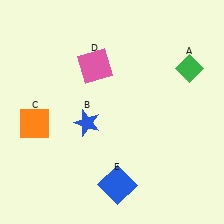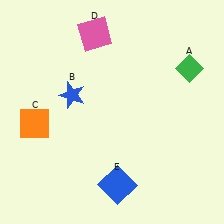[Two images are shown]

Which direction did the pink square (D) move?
The pink square (D) moved up.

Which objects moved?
The objects that moved are: the blue star (B), the pink square (D).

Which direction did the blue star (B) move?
The blue star (B) moved up.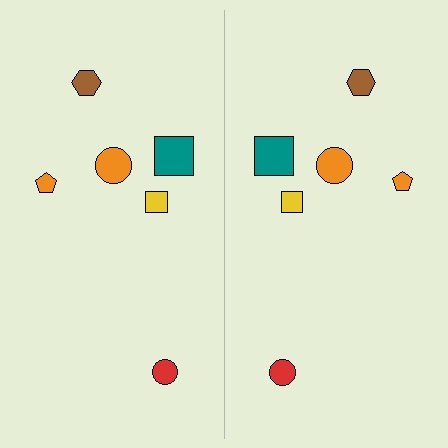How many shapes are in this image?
There are 12 shapes in this image.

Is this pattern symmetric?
Yes, this pattern has bilateral (reflection) symmetry.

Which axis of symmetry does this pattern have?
The pattern has a vertical axis of symmetry running through the center of the image.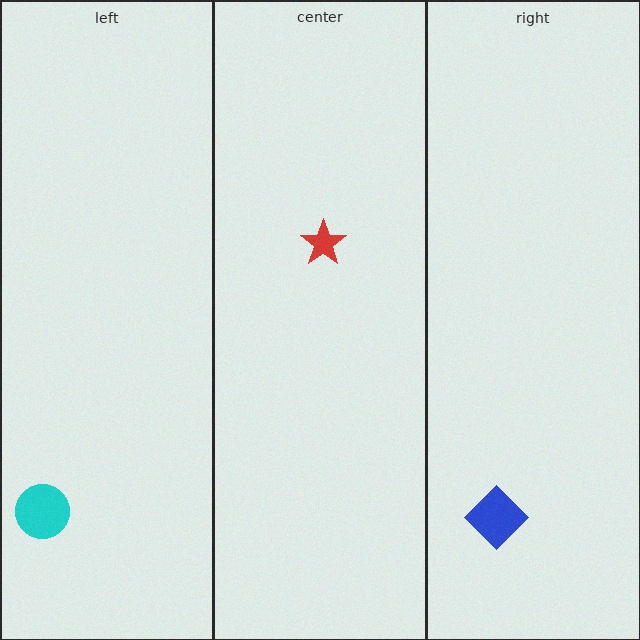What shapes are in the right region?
The blue diamond.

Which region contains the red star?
The center region.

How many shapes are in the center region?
1.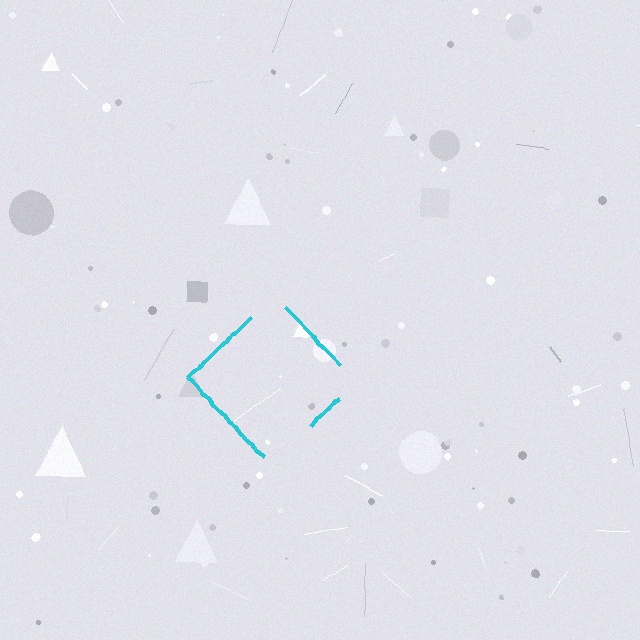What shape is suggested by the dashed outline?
The dashed outline suggests a diamond.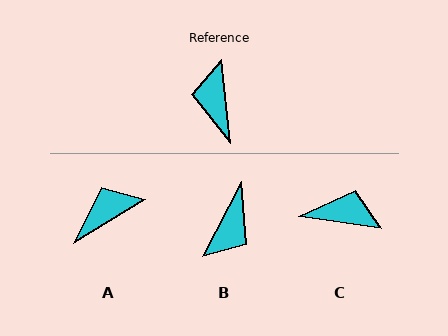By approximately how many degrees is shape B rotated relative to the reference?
Approximately 146 degrees counter-clockwise.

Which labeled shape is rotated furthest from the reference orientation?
B, about 146 degrees away.